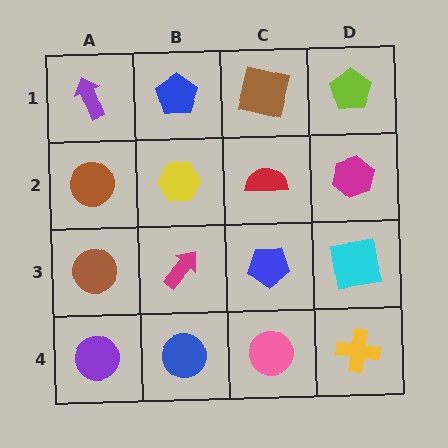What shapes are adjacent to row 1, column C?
A red semicircle (row 2, column C), a blue pentagon (row 1, column B), a lime pentagon (row 1, column D).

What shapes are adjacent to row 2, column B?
A blue pentagon (row 1, column B), a magenta arrow (row 3, column B), a brown circle (row 2, column A), a red semicircle (row 2, column C).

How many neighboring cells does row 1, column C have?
3.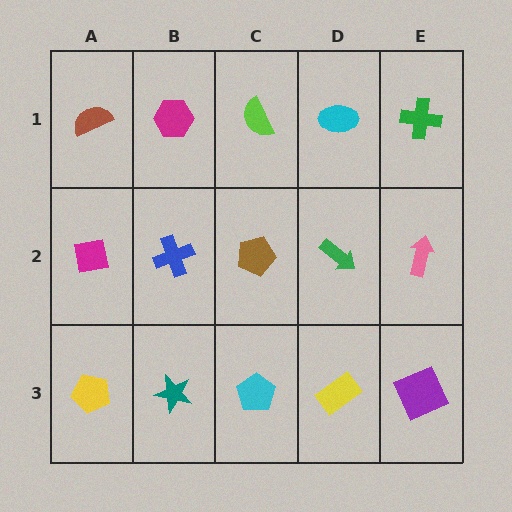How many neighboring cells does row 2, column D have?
4.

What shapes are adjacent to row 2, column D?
A cyan ellipse (row 1, column D), a yellow rectangle (row 3, column D), a brown pentagon (row 2, column C), a pink arrow (row 2, column E).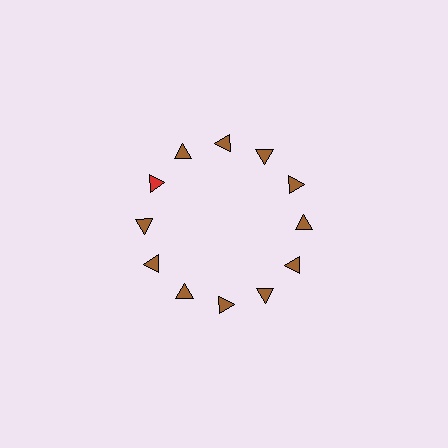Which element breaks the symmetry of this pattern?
The red triangle at roughly the 10 o'clock position breaks the symmetry. All other shapes are brown triangles.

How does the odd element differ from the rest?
It has a different color: red instead of brown.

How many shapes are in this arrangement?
There are 12 shapes arranged in a ring pattern.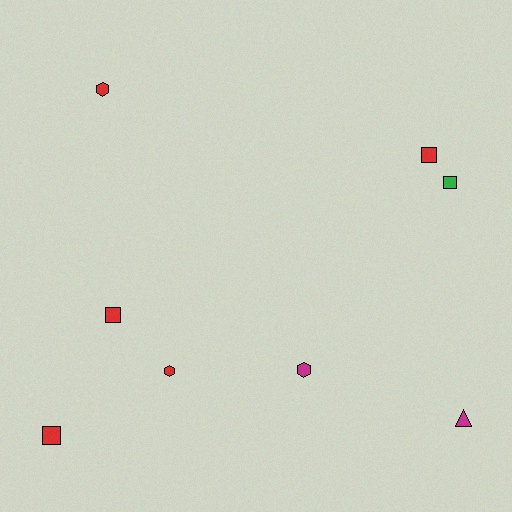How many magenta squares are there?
There are no magenta squares.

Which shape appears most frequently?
Square, with 4 objects.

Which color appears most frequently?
Red, with 5 objects.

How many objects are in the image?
There are 8 objects.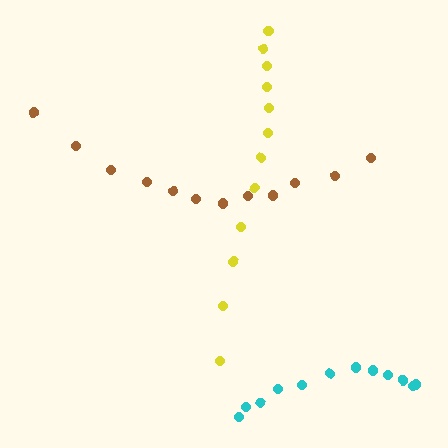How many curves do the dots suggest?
There are 3 distinct paths.